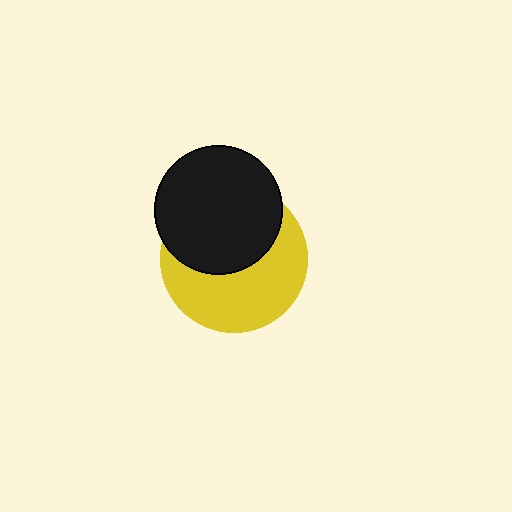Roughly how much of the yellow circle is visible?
About half of it is visible (roughly 53%).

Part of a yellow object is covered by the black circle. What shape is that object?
It is a circle.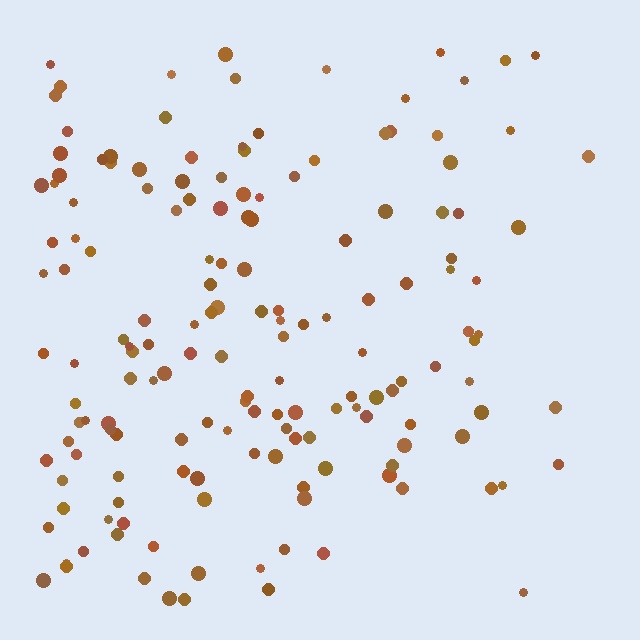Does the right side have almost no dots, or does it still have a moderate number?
Still a moderate number, just noticeably fewer than the left.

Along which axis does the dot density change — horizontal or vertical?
Horizontal.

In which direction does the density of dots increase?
From right to left, with the left side densest.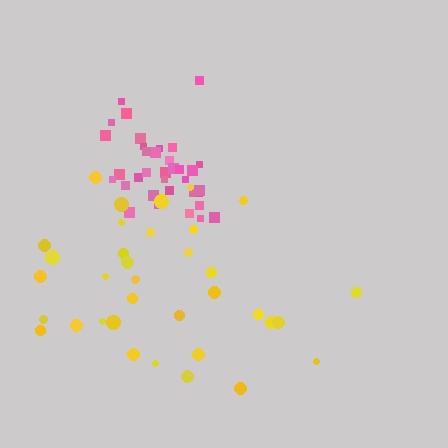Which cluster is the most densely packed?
Pink.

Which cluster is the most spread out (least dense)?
Yellow.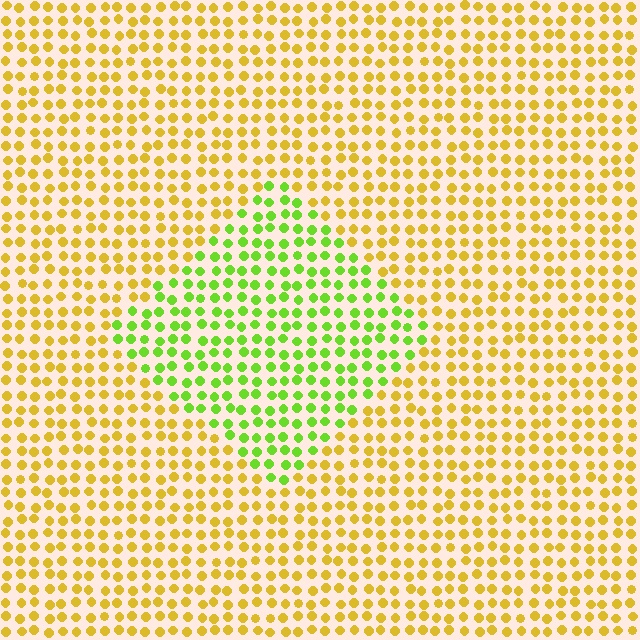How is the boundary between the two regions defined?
The boundary is defined purely by a slight shift in hue (about 49 degrees). Spacing, size, and orientation are identical on both sides.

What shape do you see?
I see a diamond.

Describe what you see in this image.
The image is filled with small yellow elements in a uniform arrangement. A diamond-shaped region is visible where the elements are tinted to a slightly different hue, forming a subtle color boundary.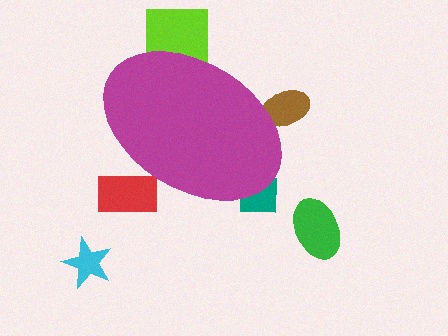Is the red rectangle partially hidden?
Yes, the red rectangle is partially hidden behind the magenta ellipse.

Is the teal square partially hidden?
Yes, the teal square is partially hidden behind the magenta ellipse.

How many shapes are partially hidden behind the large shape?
4 shapes are partially hidden.